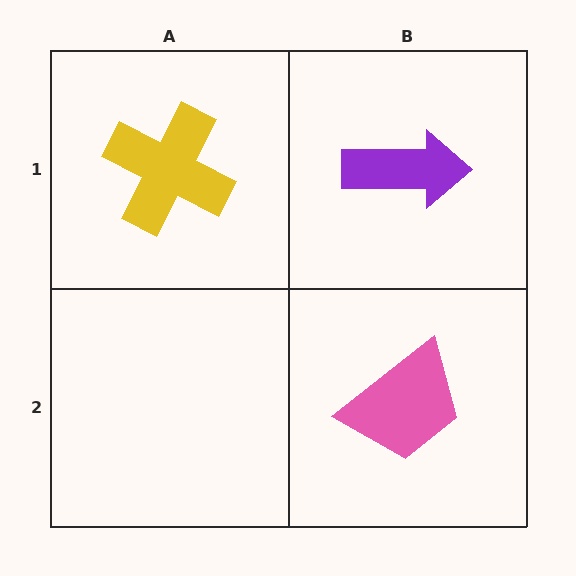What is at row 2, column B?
A pink trapezoid.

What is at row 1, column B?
A purple arrow.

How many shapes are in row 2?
1 shape.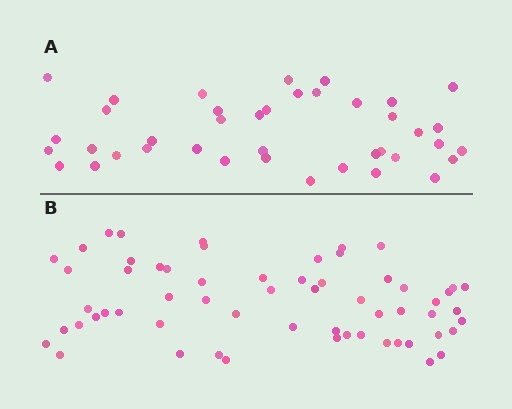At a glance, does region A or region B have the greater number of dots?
Region B (the bottom region) has more dots.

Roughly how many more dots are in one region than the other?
Region B has approximately 20 more dots than region A.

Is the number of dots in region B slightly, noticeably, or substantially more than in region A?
Region B has substantially more. The ratio is roughly 1.5 to 1.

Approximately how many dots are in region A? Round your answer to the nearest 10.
About 40 dots.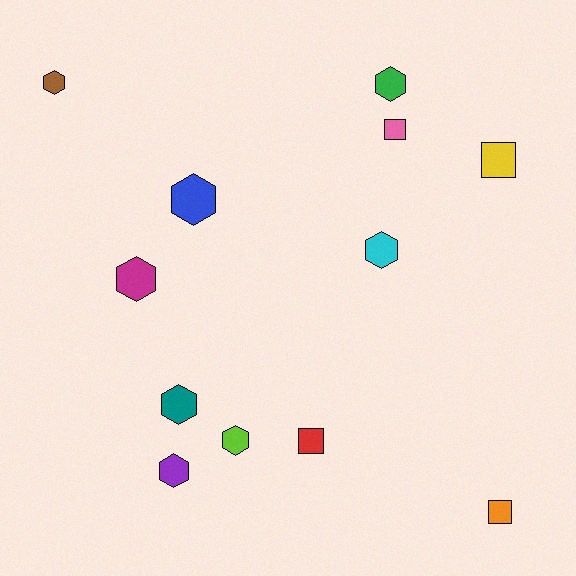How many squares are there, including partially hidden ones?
There are 4 squares.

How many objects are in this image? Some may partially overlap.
There are 12 objects.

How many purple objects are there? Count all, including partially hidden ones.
There is 1 purple object.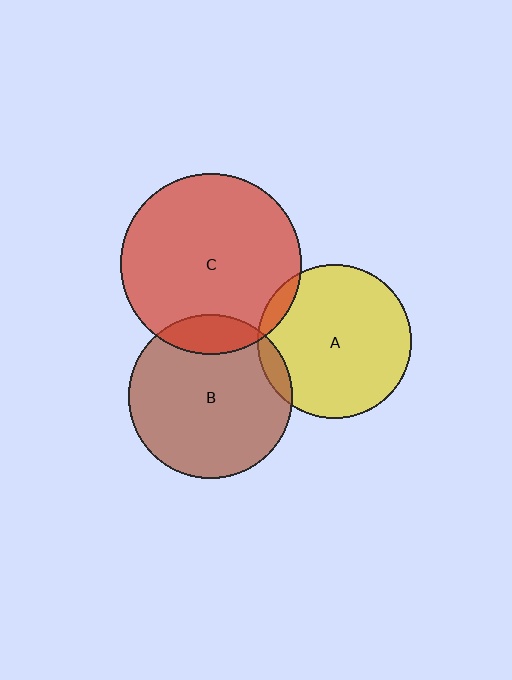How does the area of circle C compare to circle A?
Approximately 1.4 times.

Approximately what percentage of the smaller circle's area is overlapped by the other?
Approximately 15%.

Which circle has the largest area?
Circle C (red).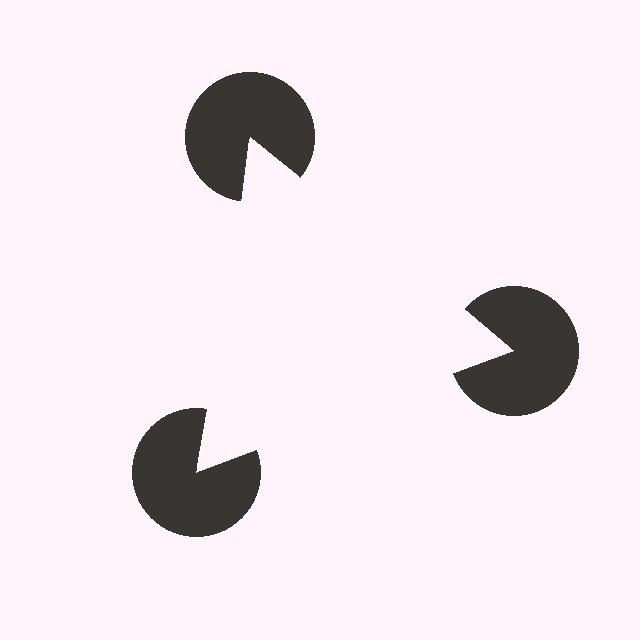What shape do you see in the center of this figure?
An illusory triangle — its edges are inferred from the aligned wedge cuts in the pac-man discs, not physically drawn.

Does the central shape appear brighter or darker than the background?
It typically appears slightly brighter than the background, even though no actual brightness change is drawn.